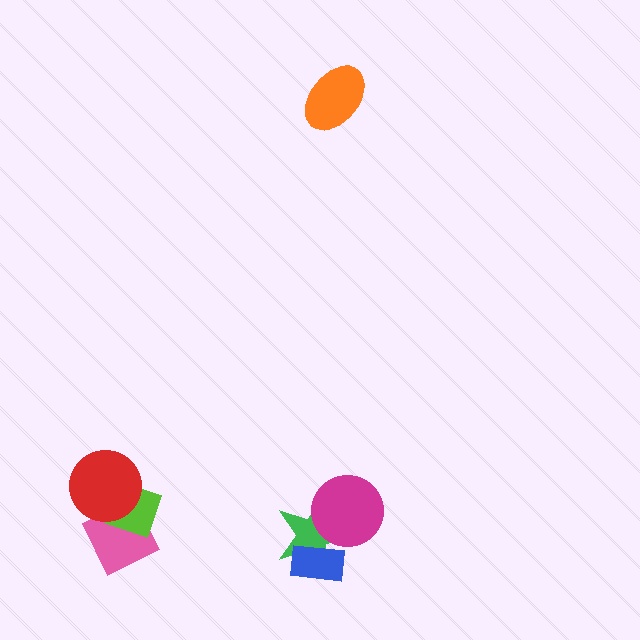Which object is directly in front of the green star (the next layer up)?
The blue rectangle is directly in front of the green star.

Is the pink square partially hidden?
Yes, it is partially covered by another shape.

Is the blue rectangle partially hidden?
No, no other shape covers it.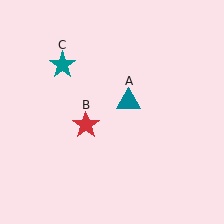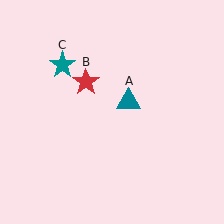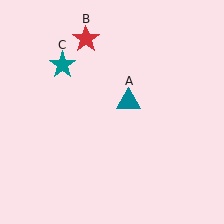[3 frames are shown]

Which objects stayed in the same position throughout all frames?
Teal triangle (object A) and teal star (object C) remained stationary.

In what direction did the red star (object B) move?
The red star (object B) moved up.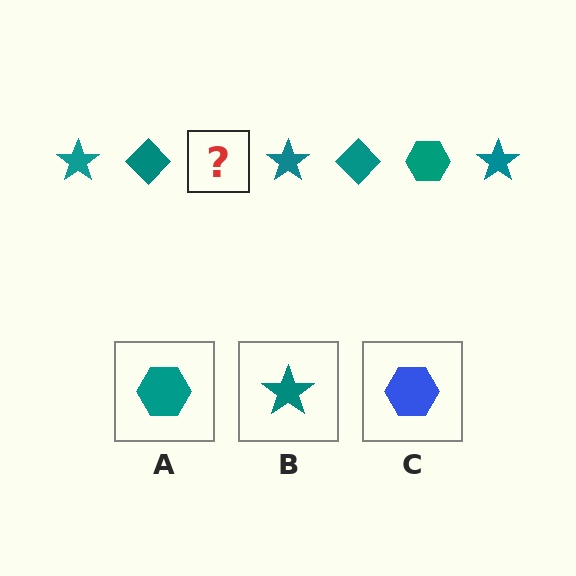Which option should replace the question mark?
Option A.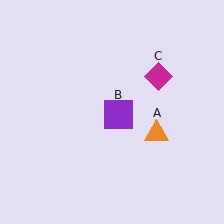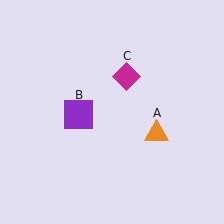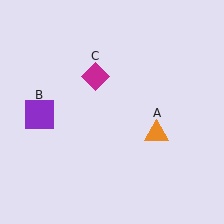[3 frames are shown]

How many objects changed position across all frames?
2 objects changed position: purple square (object B), magenta diamond (object C).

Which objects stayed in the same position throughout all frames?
Orange triangle (object A) remained stationary.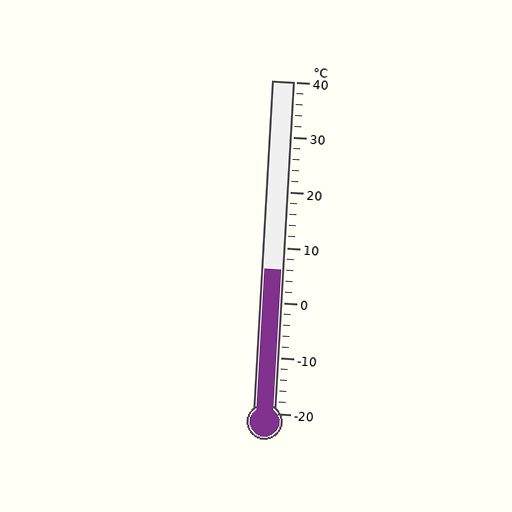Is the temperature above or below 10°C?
The temperature is below 10°C.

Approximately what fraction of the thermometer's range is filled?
The thermometer is filled to approximately 45% of its range.